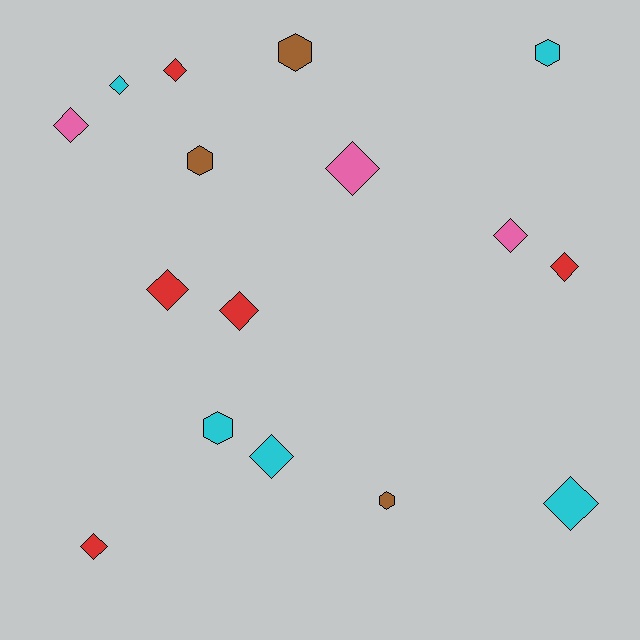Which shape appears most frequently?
Diamond, with 11 objects.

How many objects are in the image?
There are 16 objects.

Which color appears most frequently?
Cyan, with 5 objects.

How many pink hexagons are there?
There are no pink hexagons.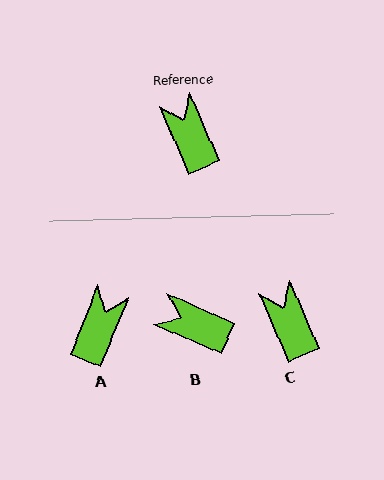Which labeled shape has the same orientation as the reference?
C.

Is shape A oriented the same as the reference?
No, it is off by about 45 degrees.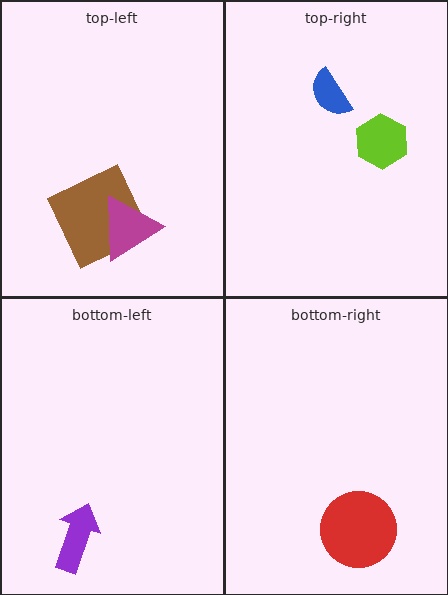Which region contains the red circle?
The bottom-right region.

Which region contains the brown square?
The top-left region.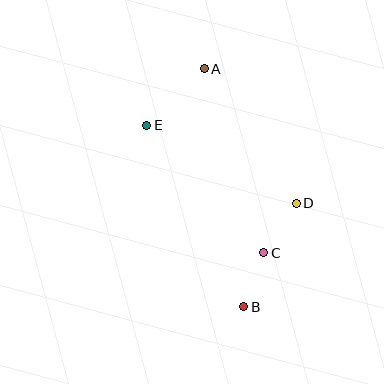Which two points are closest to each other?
Points B and C are closest to each other.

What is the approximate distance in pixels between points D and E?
The distance between D and E is approximately 169 pixels.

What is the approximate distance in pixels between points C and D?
The distance between C and D is approximately 59 pixels.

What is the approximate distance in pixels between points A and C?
The distance between A and C is approximately 193 pixels.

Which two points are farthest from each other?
Points A and B are farthest from each other.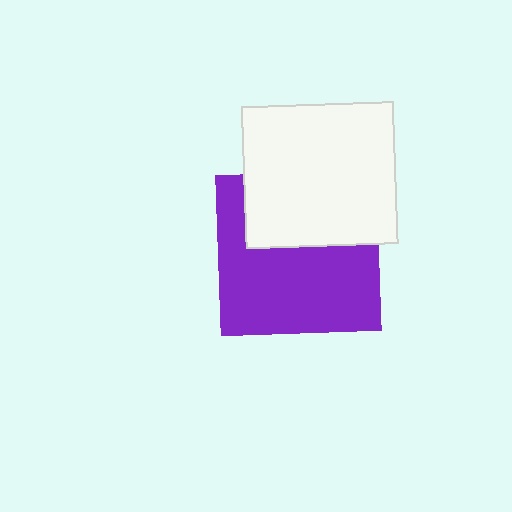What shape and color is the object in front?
The object in front is a white rectangle.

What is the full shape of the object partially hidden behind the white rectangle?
The partially hidden object is a purple square.